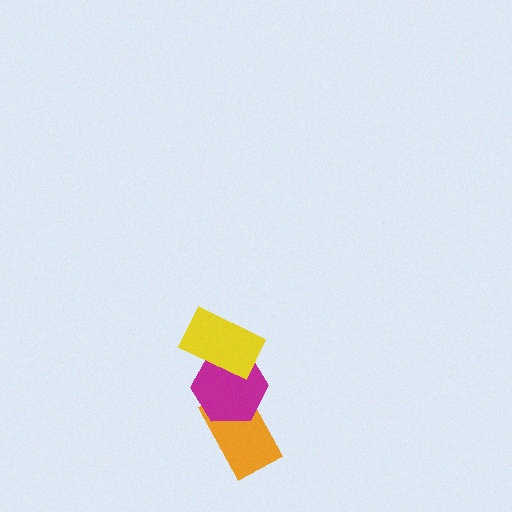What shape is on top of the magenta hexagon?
The yellow rectangle is on top of the magenta hexagon.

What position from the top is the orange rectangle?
The orange rectangle is 3rd from the top.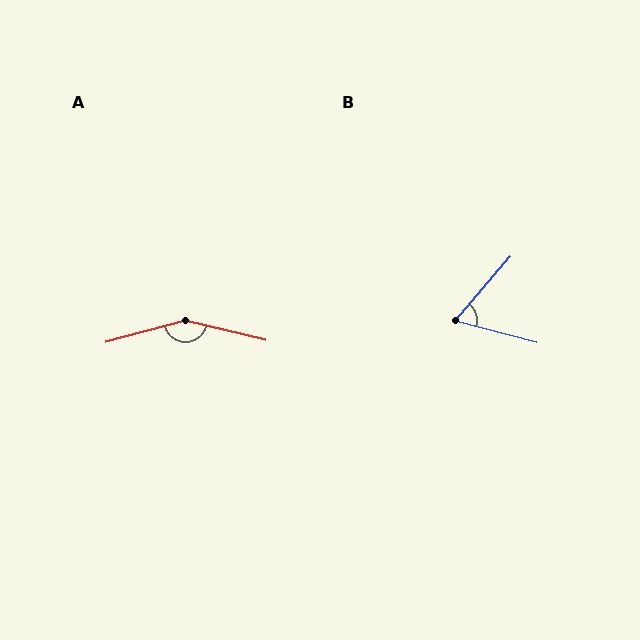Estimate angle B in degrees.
Approximately 64 degrees.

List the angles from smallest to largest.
B (64°), A (151°).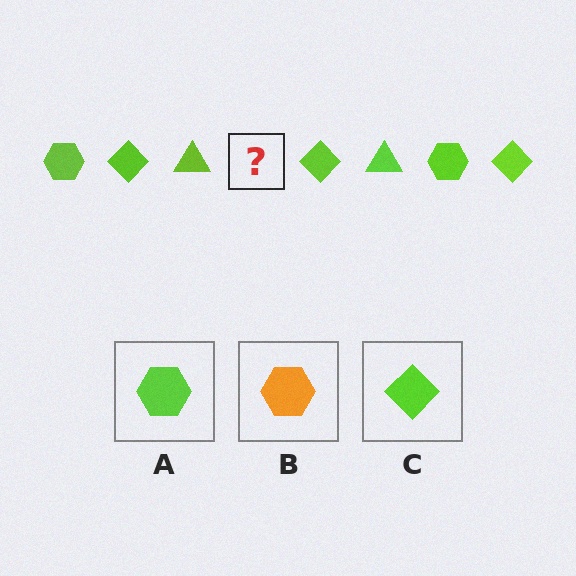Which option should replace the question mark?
Option A.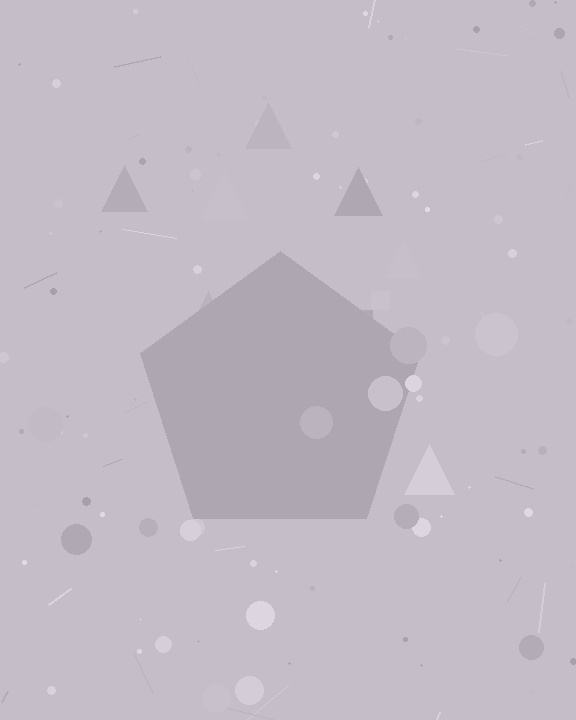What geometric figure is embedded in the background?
A pentagon is embedded in the background.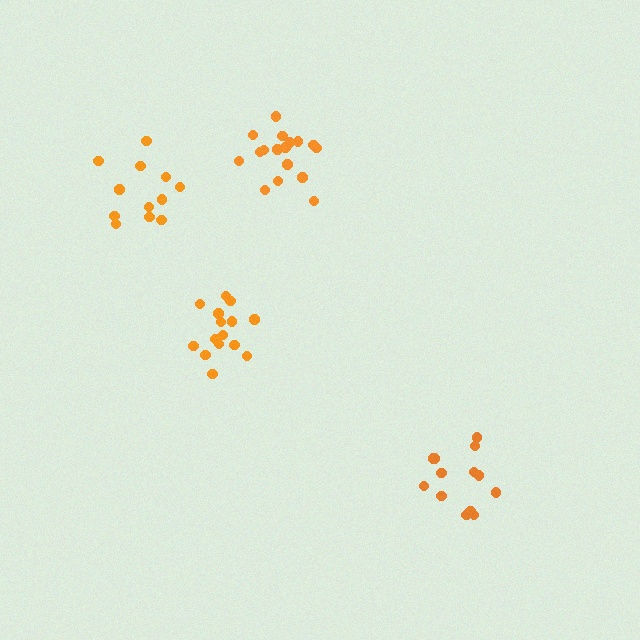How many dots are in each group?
Group 1: 12 dots, Group 2: 18 dots, Group 3: 13 dots, Group 4: 15 dots (58 total).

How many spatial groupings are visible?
There are 4 spatial groupings.